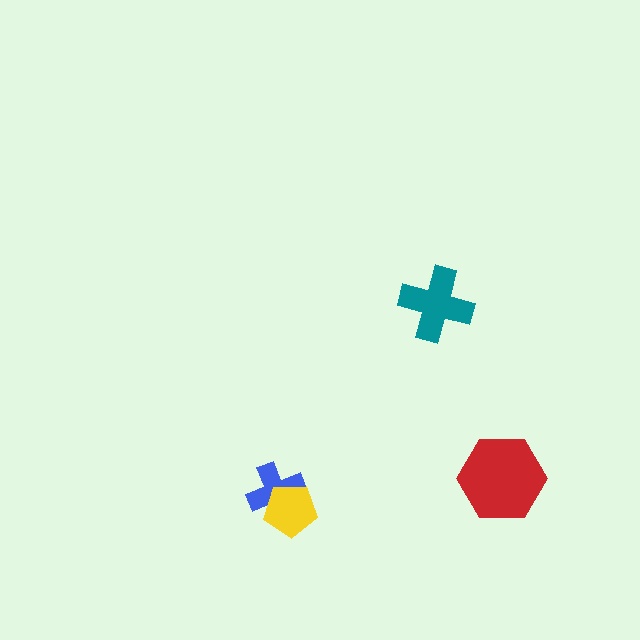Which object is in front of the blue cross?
The yellow pentagon is in front of the blue cross.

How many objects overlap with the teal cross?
0 objects overlap with the teal cross.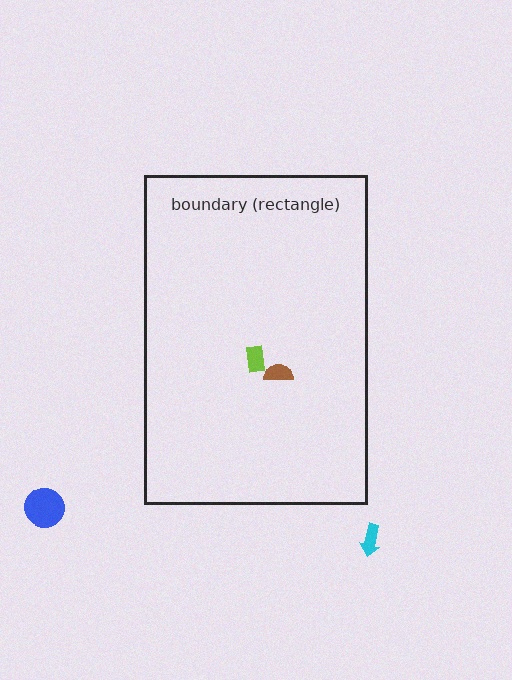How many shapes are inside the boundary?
2 inside, 2 outside.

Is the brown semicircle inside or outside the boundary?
Inside.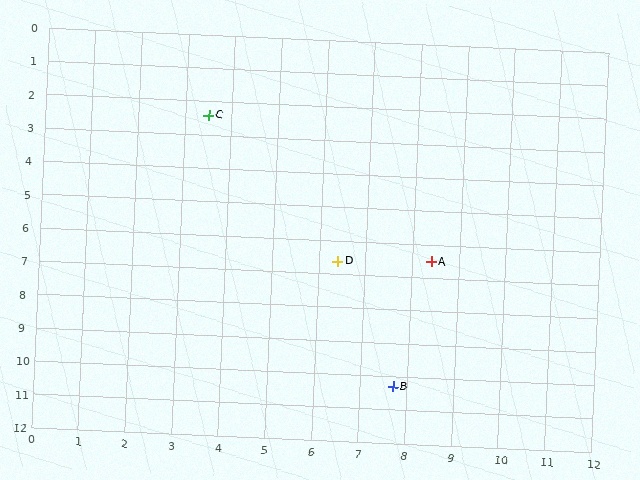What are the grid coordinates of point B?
Point B is at approximately (7.7, 10.3).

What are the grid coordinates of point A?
Point A is at approximately (8.4, 6.5).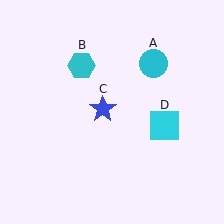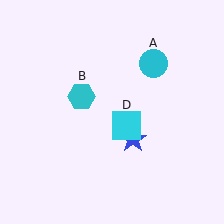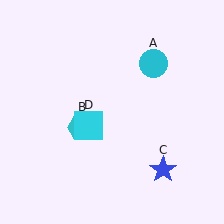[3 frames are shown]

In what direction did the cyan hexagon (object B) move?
The cyan hexagon (object B) moved down.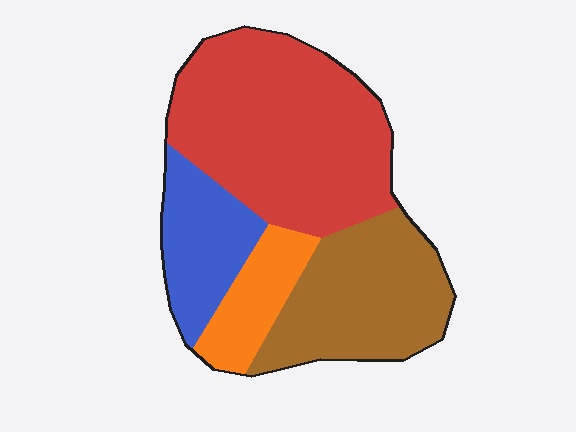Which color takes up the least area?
Orange, at roughly 10%.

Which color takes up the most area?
Red, at roughly 45%.